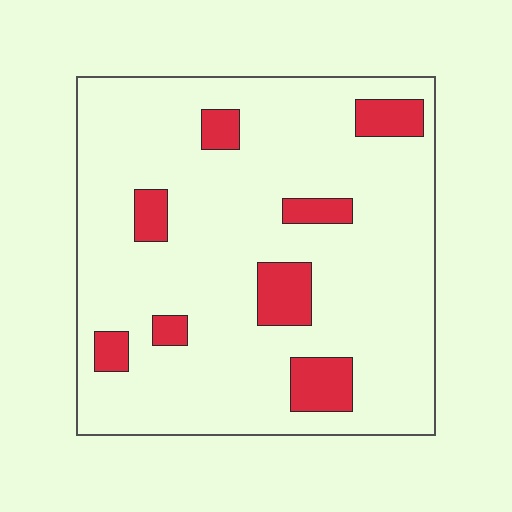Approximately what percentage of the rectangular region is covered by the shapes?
Approximately 15%.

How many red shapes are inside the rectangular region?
8.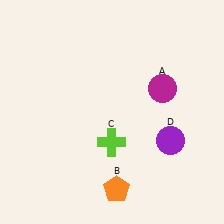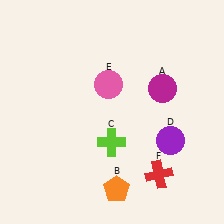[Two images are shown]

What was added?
A pink circle (E), a red cross (F) were added in Image 2.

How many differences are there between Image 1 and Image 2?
There are 2 differences between the two images.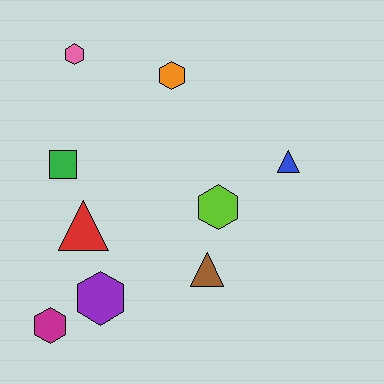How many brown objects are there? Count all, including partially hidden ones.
There is 1 brown object.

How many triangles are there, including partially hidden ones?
There are 3 triangles.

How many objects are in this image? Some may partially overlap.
There are 9 objects.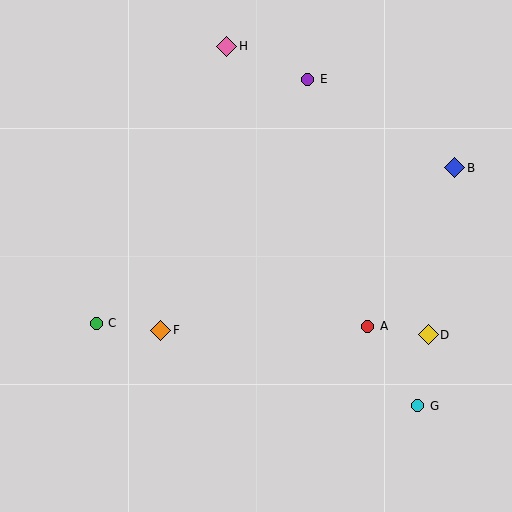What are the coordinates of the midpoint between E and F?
The midpoint between E and F is at (234, 205).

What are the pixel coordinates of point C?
Point C is at (96, 323).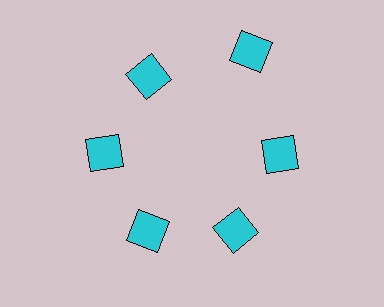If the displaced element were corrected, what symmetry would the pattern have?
It would have 6-fold rotational symmetry — the pattern would map onto itself every 60 degrees.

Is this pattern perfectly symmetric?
No. The 6 cyan squares are arranged in a ring, but one element near the 1 o'clock position is pushed outward from the center, breaking the 6-fold rotational symmetry.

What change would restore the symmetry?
The symmetry would be restored by moving it inward, back onto the ring so that all 6 squares sit at equal angles and equal distance from the center.